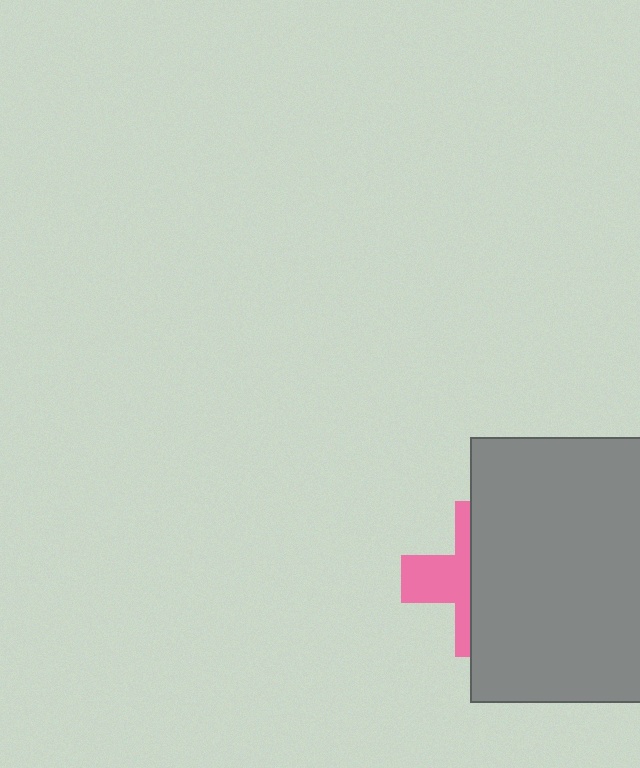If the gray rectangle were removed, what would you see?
You would see the complete pink cross.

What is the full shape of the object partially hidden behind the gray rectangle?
The partially hidden object is a pink cross.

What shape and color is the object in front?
The object in front is a gray rectangle.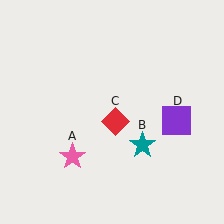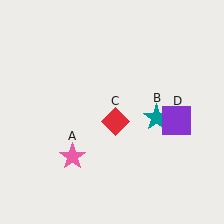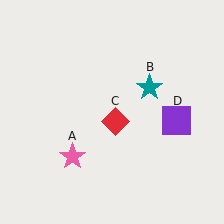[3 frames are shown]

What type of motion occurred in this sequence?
The teal star (object B) rotated counterclockwise around the center of the scene.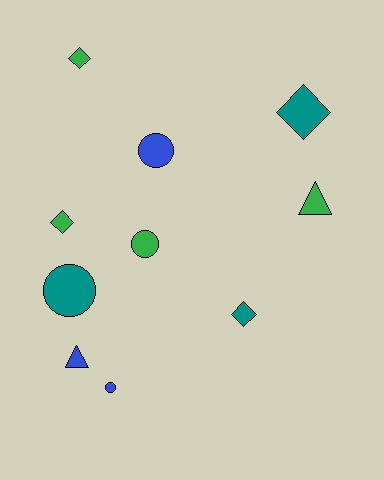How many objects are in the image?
There are 10 objects.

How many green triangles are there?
There is 1 green triangle.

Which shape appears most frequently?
Circle, with 4 objects.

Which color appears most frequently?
Green, with 4 objects.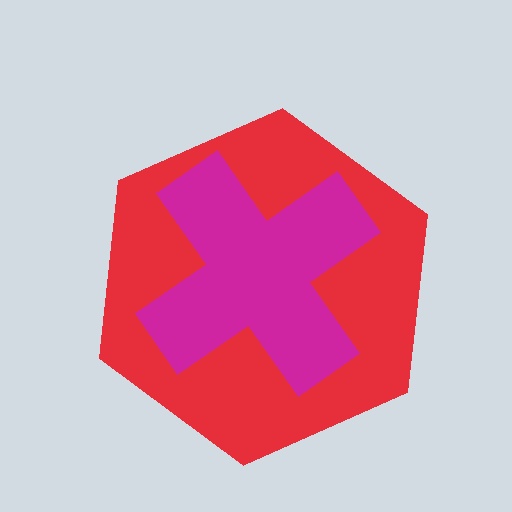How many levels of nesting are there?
2.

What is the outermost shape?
The red hexagon.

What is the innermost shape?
The magenta cross.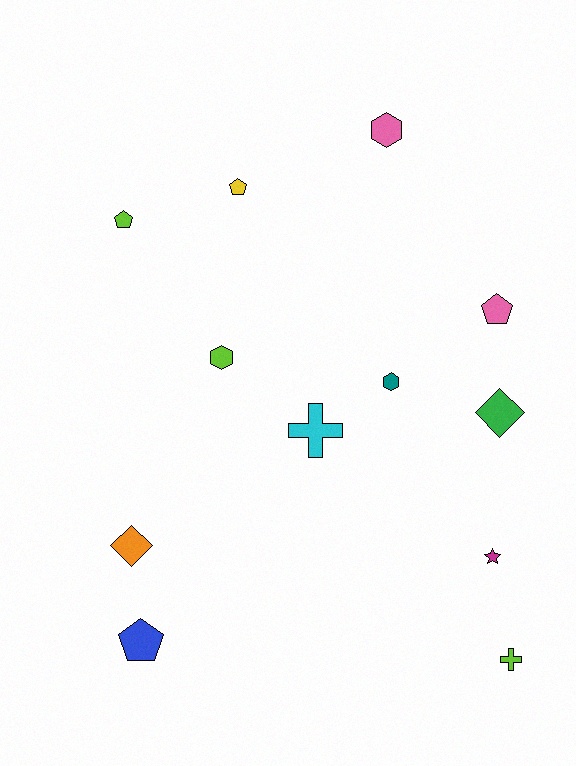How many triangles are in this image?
There are no triangles.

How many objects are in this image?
There are 12 objects.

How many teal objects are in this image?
There is 1 teal object.